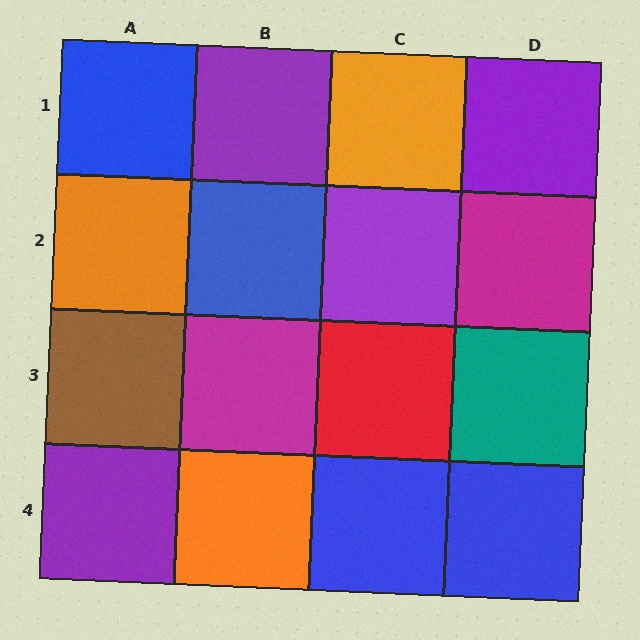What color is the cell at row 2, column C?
Purple.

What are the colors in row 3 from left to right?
Brown, magenta, red, teal.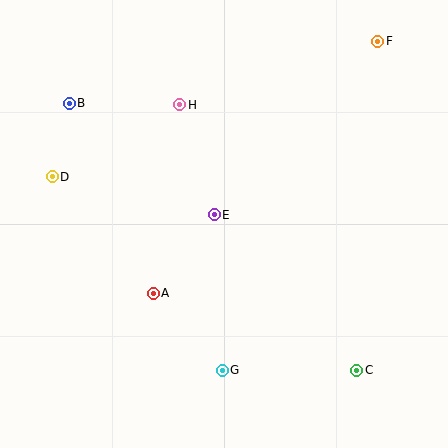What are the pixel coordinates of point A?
Point A is at (153, 293).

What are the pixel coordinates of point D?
Point D is at (52, 177).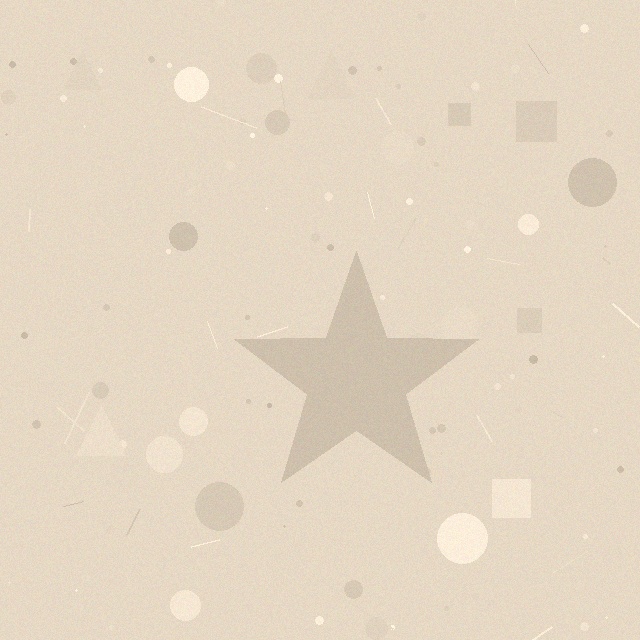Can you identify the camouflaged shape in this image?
The camouflaged shape is a star.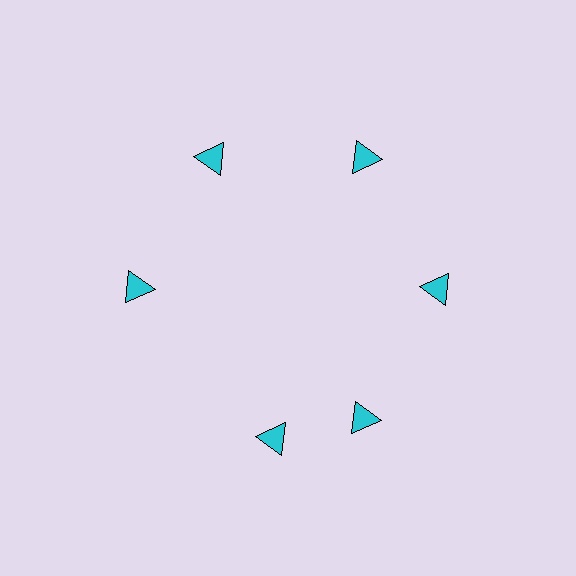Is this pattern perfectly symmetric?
No. The 6 cyan triangles are arranged in a ring, but one element near the 7 o'clock position is rotated out of alignment along the ring, breaking the 6-fold rotational symmetry.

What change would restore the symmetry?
The symmetry would be restored by rotating it back into even spacing with its neighbors so that all 6 triangles sit at equal angles and equal distance from the center.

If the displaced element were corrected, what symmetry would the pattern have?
It would have 6-fold rotational symmetry — the pattern would map onto itself every 60 degrees.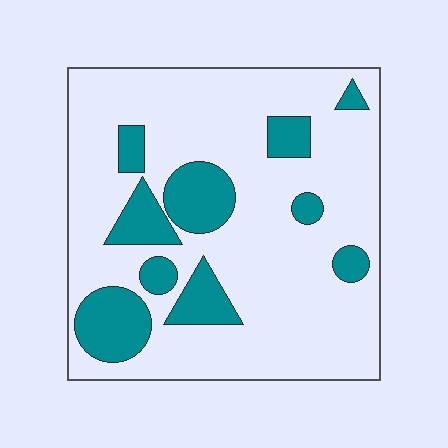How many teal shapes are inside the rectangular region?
10.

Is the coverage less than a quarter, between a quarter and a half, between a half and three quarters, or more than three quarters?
Less than a quarter.